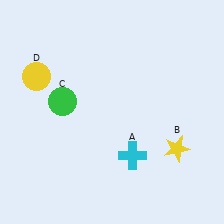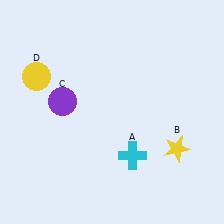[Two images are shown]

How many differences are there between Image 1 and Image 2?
There is 1 difference between the two images.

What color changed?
The circle (C) changed from green in Image 1 to purple in Image 2.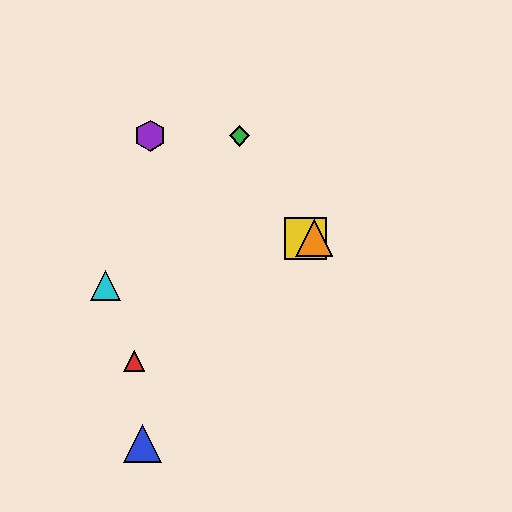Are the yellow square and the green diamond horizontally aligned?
No, the yellow square is at y≈238 and the green diamond is at y≈136.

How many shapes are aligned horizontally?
2 shapes (the yellow square, the orange triangle) are aligned horizontally.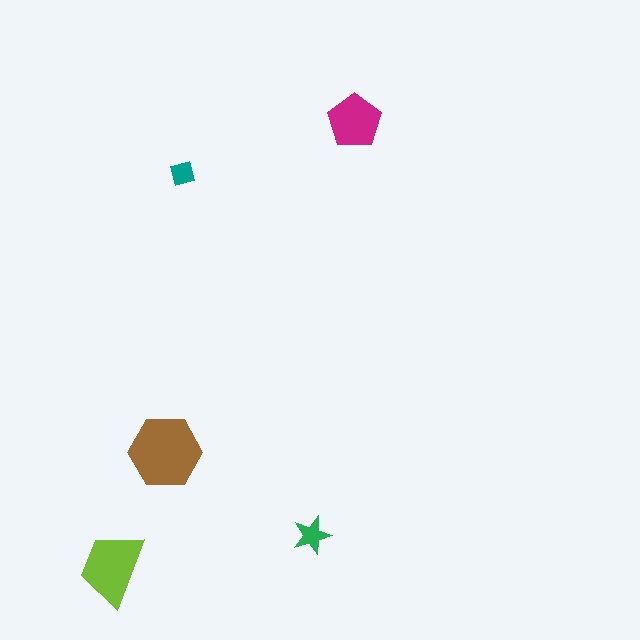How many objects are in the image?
There are 5 objects in the image.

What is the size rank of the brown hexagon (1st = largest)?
1st.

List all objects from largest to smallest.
The brown hexagon, the lime trapezoid, the magenta pentagon, the green star, the teal square.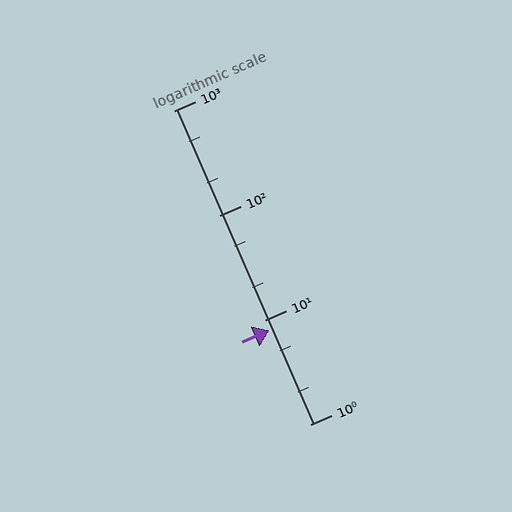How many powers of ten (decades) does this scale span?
The scale spans 3 decades, from 1 to 1000.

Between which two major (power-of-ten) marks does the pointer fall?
The pointer is between 1 and 10.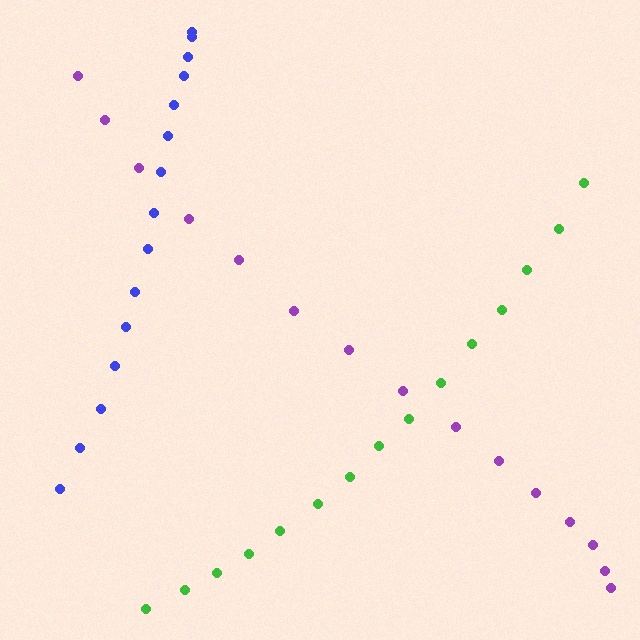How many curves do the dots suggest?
There are 3 distinct paths.